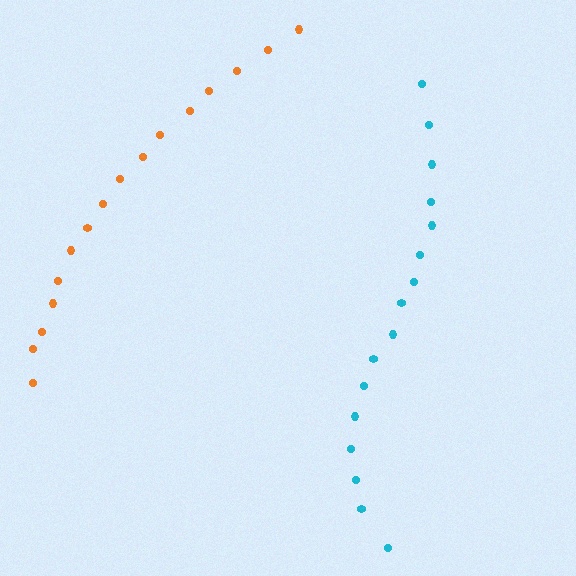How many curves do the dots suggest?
There are 2 distinct paths.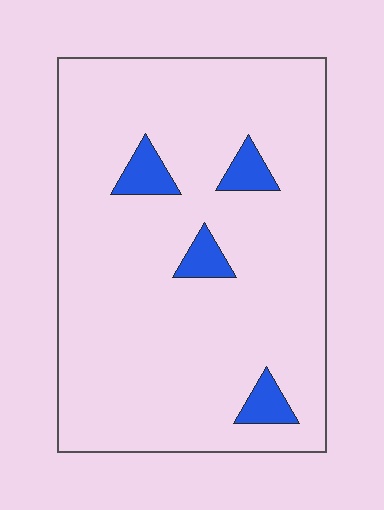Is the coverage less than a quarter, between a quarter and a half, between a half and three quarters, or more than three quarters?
Less than a quarter.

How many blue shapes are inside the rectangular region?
4.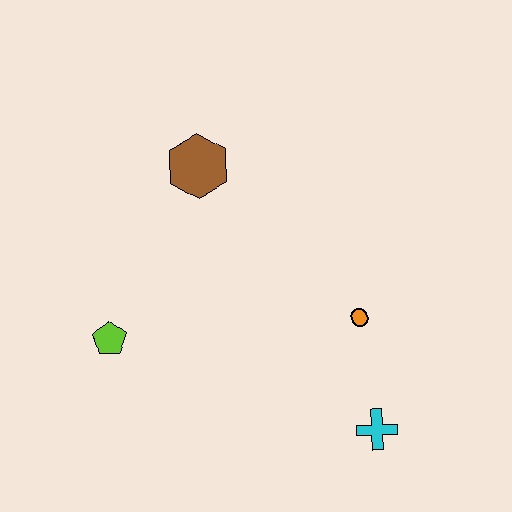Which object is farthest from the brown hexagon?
The cyan cross is farthest from the brown hexagon.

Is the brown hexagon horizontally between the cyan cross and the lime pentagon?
Yes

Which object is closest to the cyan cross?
The orange circle is closest to the cyan cross.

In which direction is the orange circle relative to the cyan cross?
The orange circle is above the cyan cross.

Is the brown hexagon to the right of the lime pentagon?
Yes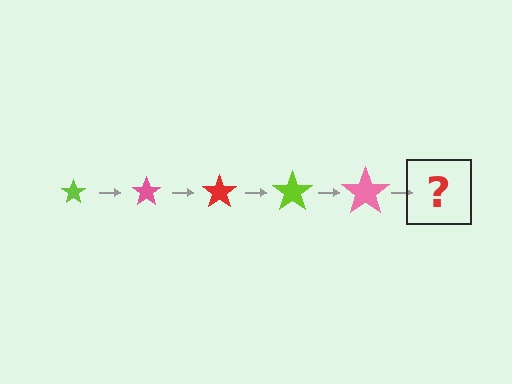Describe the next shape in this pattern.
It should be a red star, larger than the previous one.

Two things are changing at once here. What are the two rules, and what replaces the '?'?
The two rules are that the star grows larger each step and the color cycles through lime, pink, and red. The '?' should be a red star, larger than the previous one.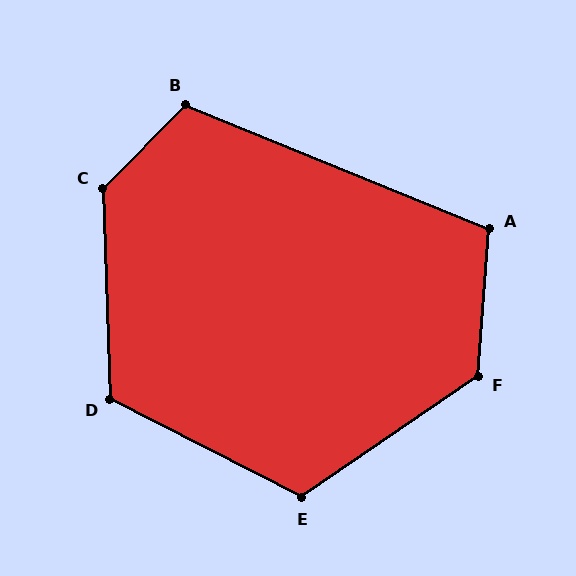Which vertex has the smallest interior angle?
A, at approximately 108 degrees.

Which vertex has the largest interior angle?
C, at approximately 134 degrees.